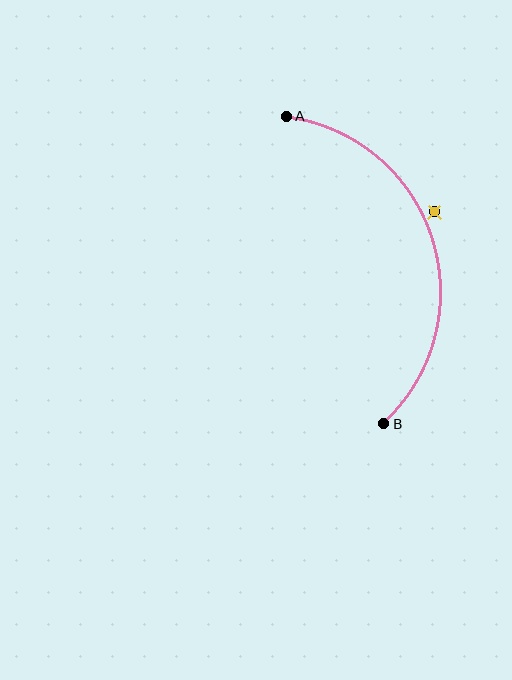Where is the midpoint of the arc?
The arc midpoint is the point on the curve farthest from the straight line joining A and B. It sits to the right of that line.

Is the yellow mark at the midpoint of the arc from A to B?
No — the yellow mark does not lie on the arc at all. It sits slightly outside the curve.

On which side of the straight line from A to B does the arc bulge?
The arc bulges to the right of the straight line connecting A and B.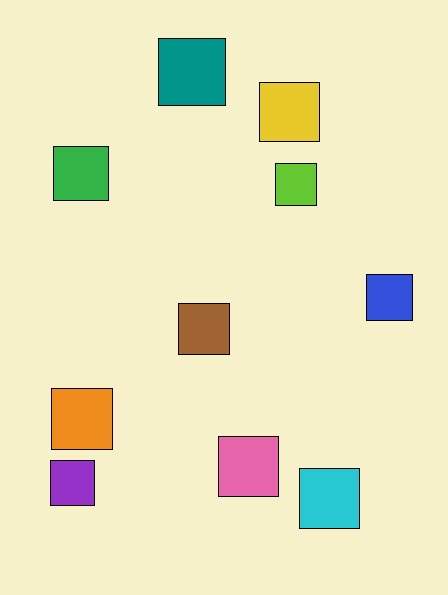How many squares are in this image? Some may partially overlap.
There are 10 squares.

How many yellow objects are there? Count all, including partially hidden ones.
There is 1 yellow object.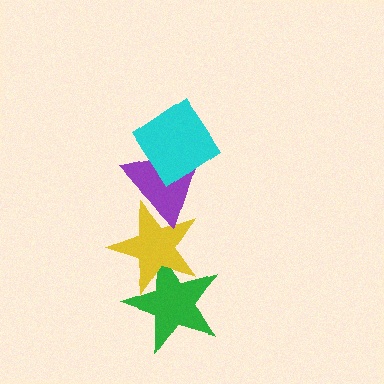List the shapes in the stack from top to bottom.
From top to bottom: the cyan diamond, the purple triangle, the yellow star, the green star.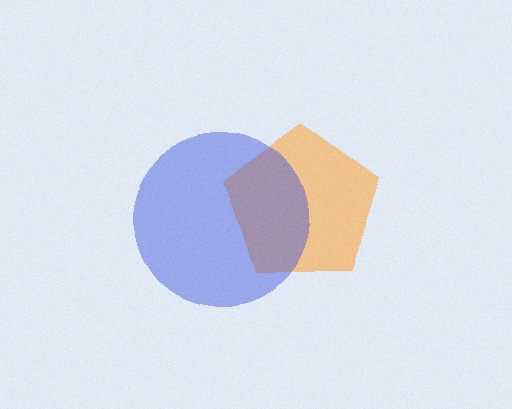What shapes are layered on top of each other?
The layered shapes are: an orange pentagon, a blue circle.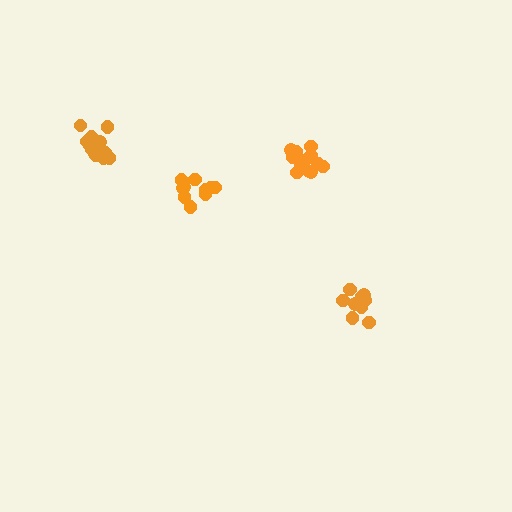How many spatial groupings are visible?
There are 4 spatial groupings.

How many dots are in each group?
Group 1: 9 dots, Group 2: 15 dots, Group 3: 12 dots, Group 4: 10 dots (46 total).